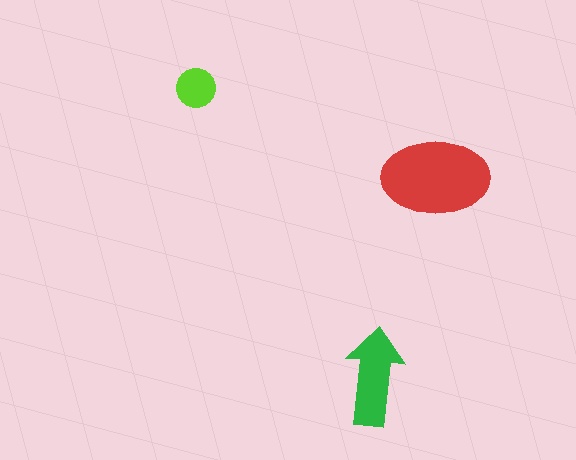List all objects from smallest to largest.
The lime circle, the green arrow, the red ellipse.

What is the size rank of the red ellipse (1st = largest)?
1st.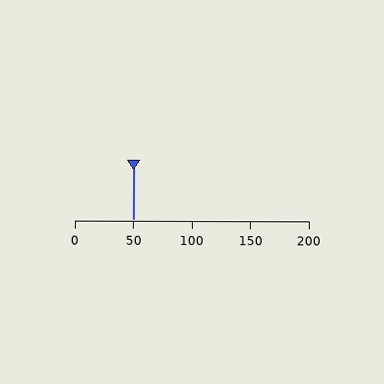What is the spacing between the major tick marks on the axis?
The major ticks are spaced 50 apart.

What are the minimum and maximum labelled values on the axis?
The axis runs from 0 to 200.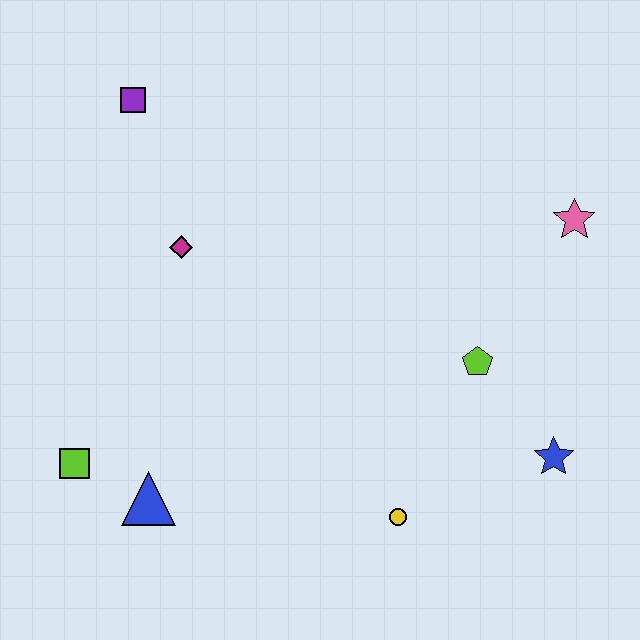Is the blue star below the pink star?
Yes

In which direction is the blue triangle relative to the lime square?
The blue triangle is to the right of the lime square.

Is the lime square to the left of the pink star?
Yes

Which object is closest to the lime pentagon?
The blue star is closest to the lime pentagon.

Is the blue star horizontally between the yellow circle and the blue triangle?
No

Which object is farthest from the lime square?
The pink star is farthest from the lime square.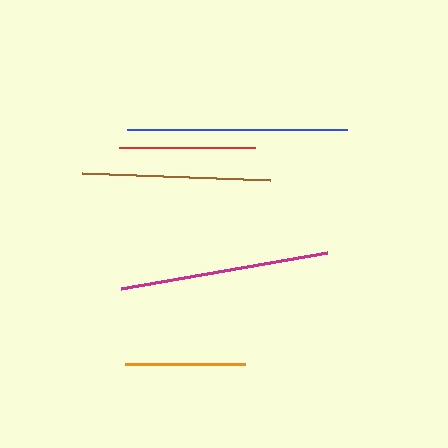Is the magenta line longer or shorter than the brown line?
The magenta line is longer than the brown line.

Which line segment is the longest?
The blue line is the longest at approximately 220 pixels.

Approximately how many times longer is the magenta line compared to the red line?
The magenta line is approximately 1.5 times the length of the red line.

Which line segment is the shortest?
The orange line is the shortest at approximately 121 pixels.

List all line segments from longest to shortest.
From longest to shortest: blue, magenta, brown, red, orange.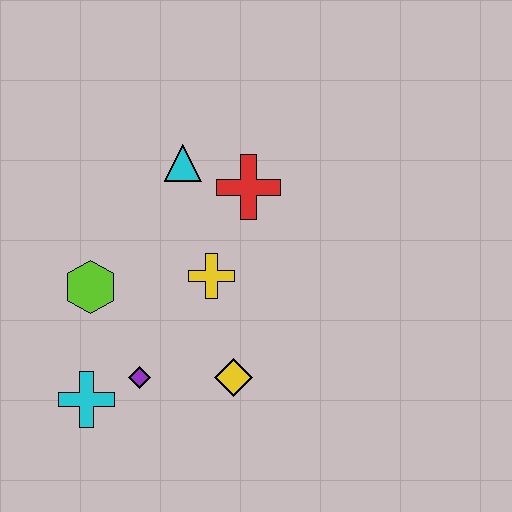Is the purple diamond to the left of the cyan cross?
No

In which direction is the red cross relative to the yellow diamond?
The red cross is above the yellow diamond.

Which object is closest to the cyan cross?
The purple diamond is closest to the cyan cross.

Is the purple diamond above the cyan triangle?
No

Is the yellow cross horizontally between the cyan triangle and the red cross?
Yes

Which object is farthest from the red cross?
The cyan cross is farthest from the red cross.